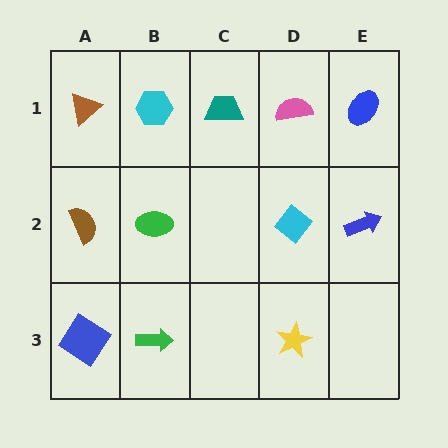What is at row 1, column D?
A pink semicircle.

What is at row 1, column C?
A teal trapezoid.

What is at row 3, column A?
A blue diamond.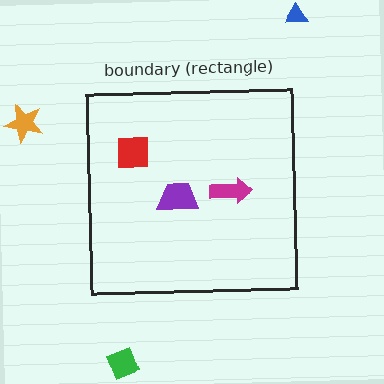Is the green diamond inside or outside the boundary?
Outside.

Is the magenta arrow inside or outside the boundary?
Inside.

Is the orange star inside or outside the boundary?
Outside.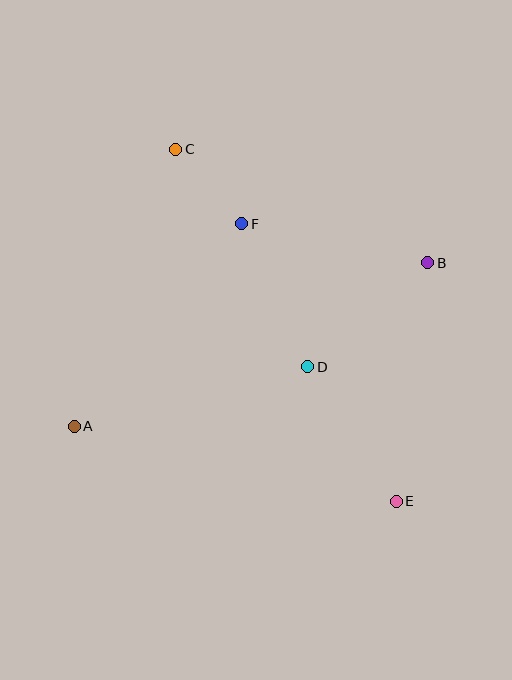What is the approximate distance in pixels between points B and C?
The distance between B and C is approximately 276 pixels.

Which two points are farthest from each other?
Points C and E are farthest from each other.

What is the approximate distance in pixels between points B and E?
The distance between B and E is approximately 241 pixels.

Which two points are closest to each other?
Points C and F are closest to each other.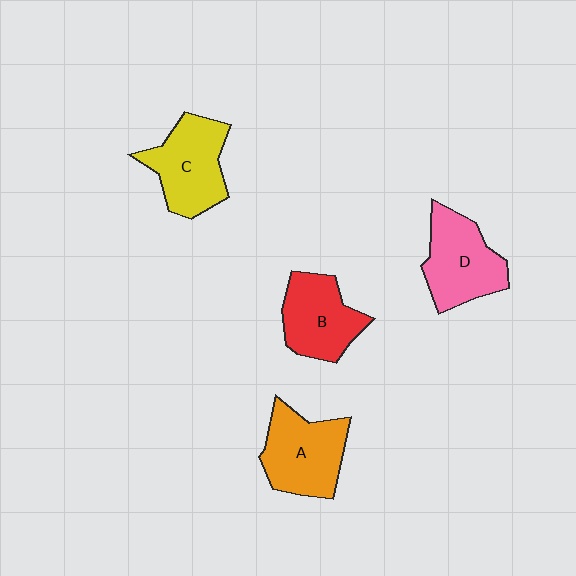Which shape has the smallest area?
Shape B (red).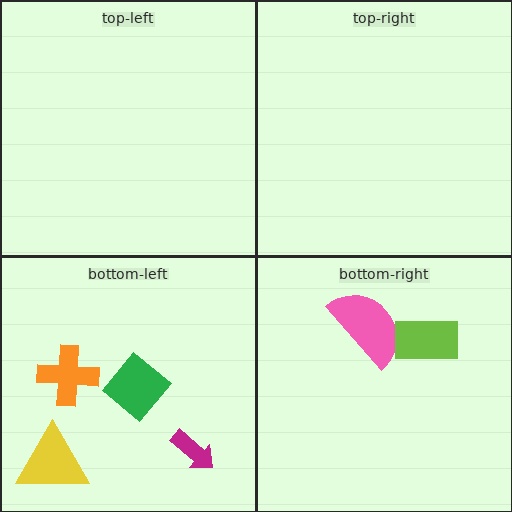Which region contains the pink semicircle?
The bottom-right region.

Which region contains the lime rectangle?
The bottom-right region.